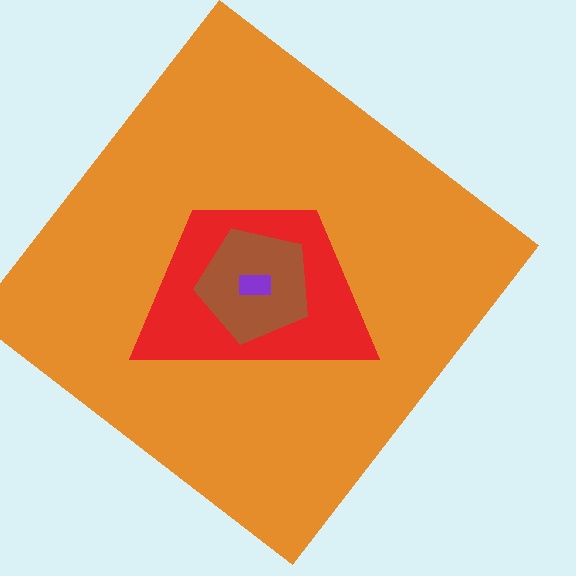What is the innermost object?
The purple rectangle.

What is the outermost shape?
The orange diamond.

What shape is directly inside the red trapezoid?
The brown pentagon.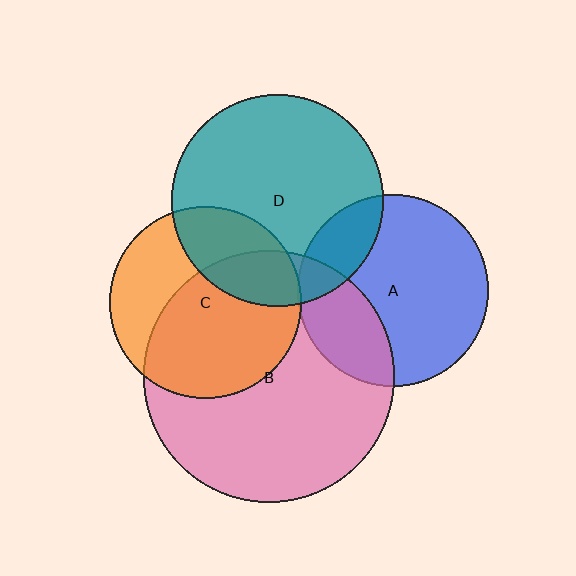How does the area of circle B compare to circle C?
Approximately 1.7 times.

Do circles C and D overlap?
Yes.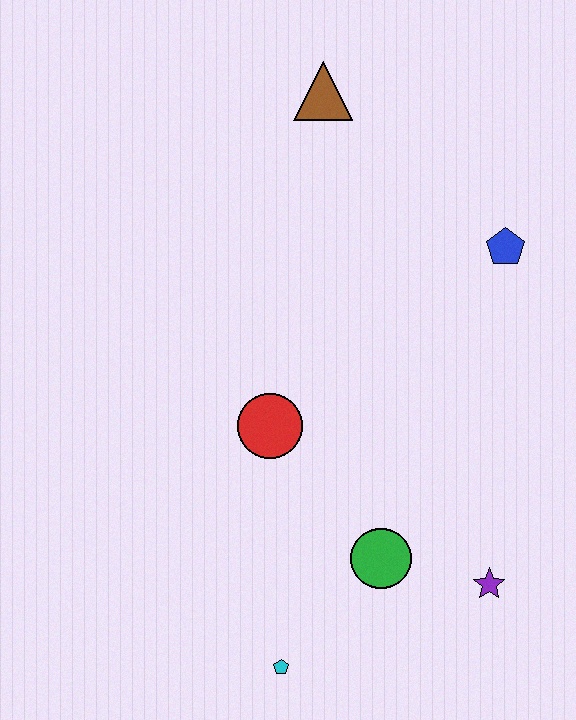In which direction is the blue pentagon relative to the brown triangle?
The blue pentagon is to the right of the brown triangle.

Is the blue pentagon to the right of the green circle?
Yes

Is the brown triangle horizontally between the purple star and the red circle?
Yes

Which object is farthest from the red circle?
The brown triangle is farthest from the red circle.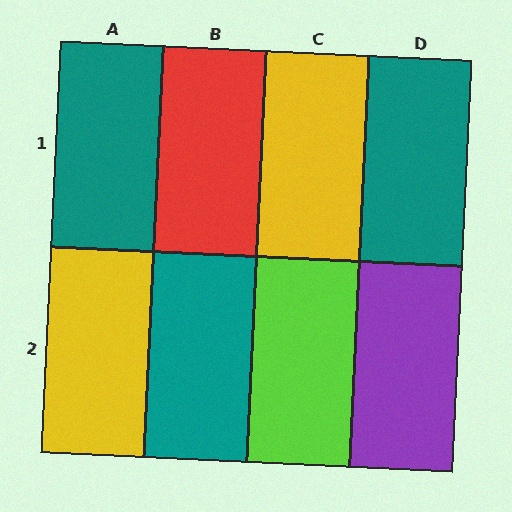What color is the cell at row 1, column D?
Teal.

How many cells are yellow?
2 cells are yellow.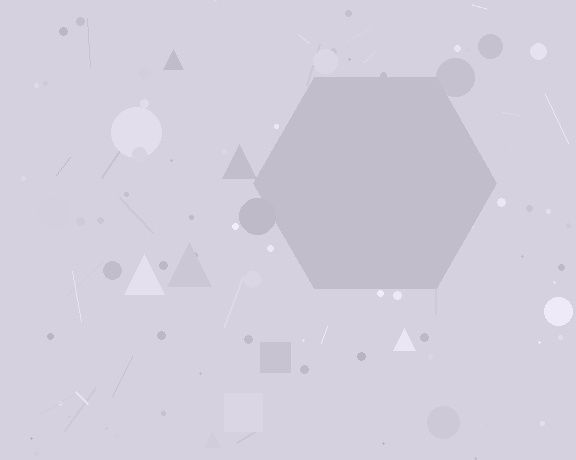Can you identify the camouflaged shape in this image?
The camouflaged shape is a hexagon.